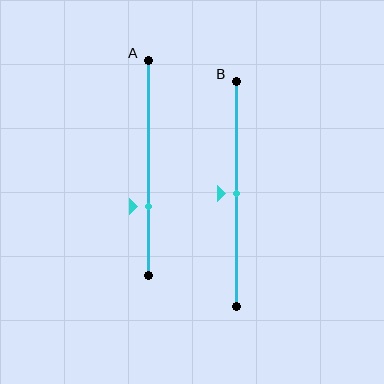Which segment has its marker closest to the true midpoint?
Segment B has its marker closest to the true midpoint.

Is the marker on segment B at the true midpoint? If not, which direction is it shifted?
Yes, the marker on segment B is at the true midpoint.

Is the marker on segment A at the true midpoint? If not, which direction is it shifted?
No, the marker on segment A is shifted downward by about 18% of the segment length.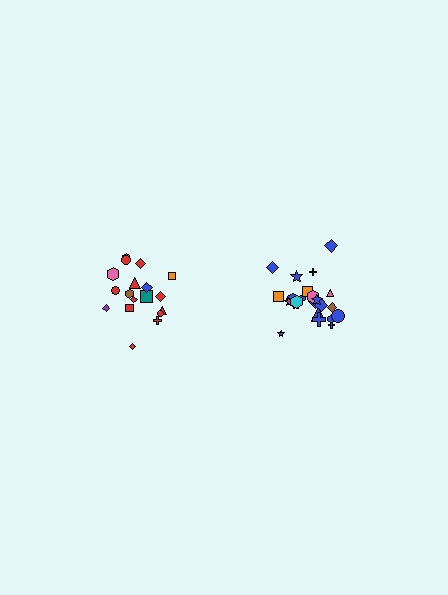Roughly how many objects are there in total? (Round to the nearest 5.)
Roughly 45 objects in total.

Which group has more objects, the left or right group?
The right group.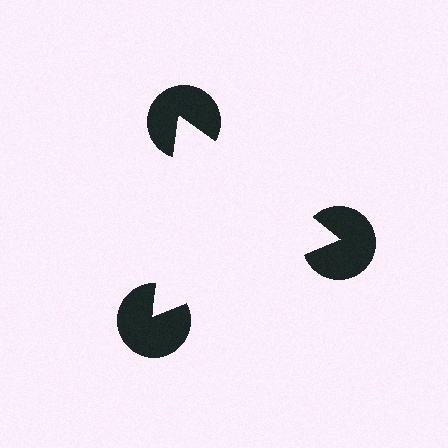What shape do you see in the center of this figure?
An illusory triangle — its edges are inferred from the aligned wedge cuts in the pac-man discs, not physically drawn.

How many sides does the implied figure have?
3 sides.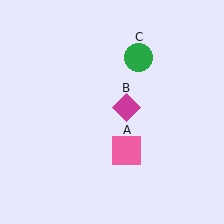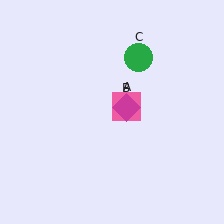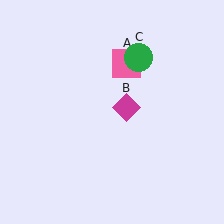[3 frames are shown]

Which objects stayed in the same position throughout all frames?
Magenta diamond (object B) and green circle (object C) remained stationary.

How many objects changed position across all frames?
1 object changed position: pink square (object A).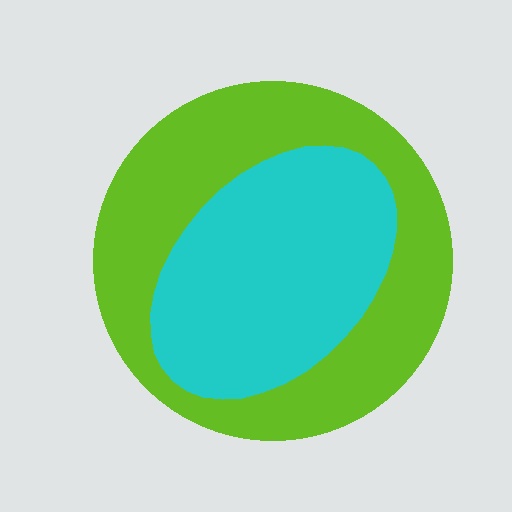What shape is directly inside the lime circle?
The cyan ellipse.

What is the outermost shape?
The lime circle.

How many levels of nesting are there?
2.